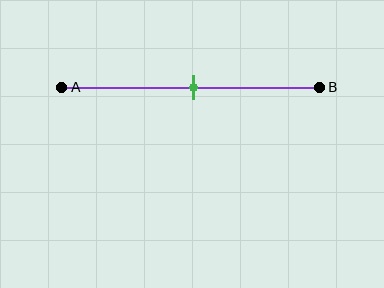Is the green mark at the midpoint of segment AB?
Yes, the mark is approximately at the midpoint.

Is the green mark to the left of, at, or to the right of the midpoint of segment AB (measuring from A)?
The green mark is approximately at the midpoint of segment AB.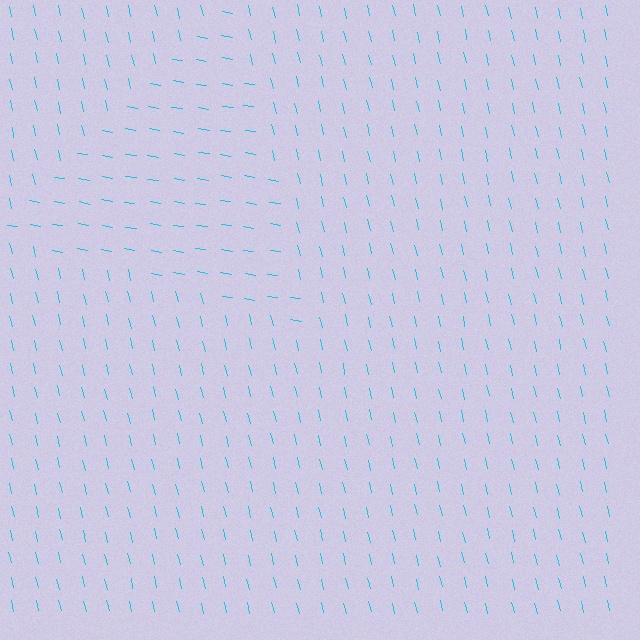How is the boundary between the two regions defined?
The boundary is defined purely by a change in line orientation (approximately 67 degrees difference). All lines are the same color and thickness.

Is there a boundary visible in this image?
Yes, there is a texture boundary formed by a change in line orientation.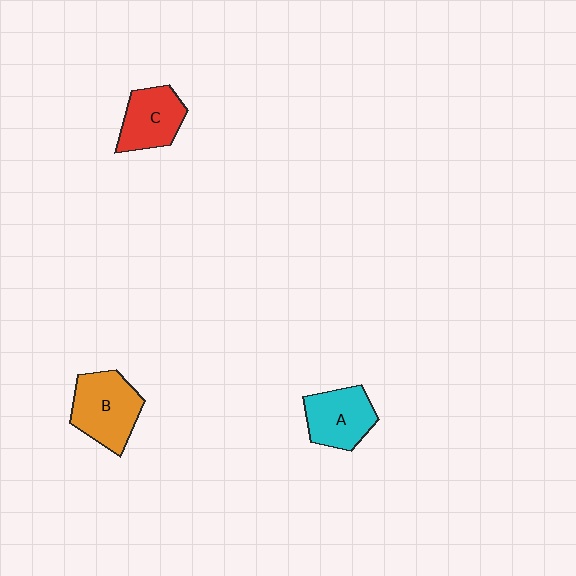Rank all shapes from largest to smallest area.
From largest to smallest: B (orange), A (cyan), C (red).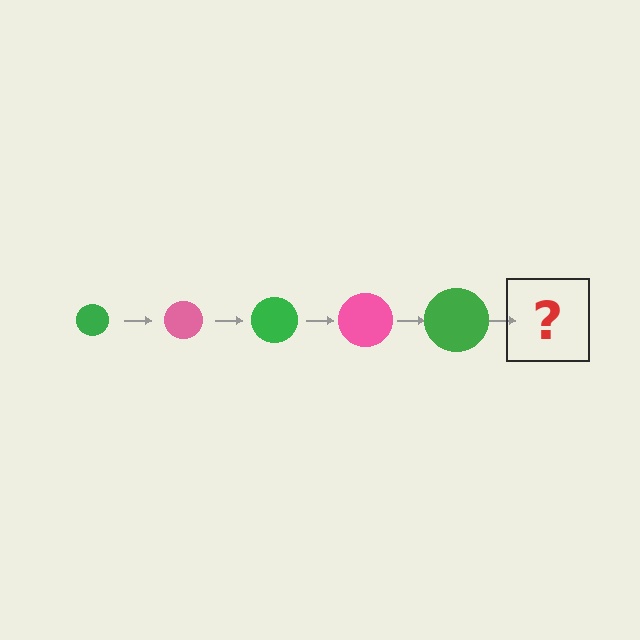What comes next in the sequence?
The next element should be a pink circle, larger than the previous one.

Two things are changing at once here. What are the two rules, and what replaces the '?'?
The two rules are that the circle grows larger each step and the color cycles through green and pink. The '?' should be a pink circle, larger than the previous one.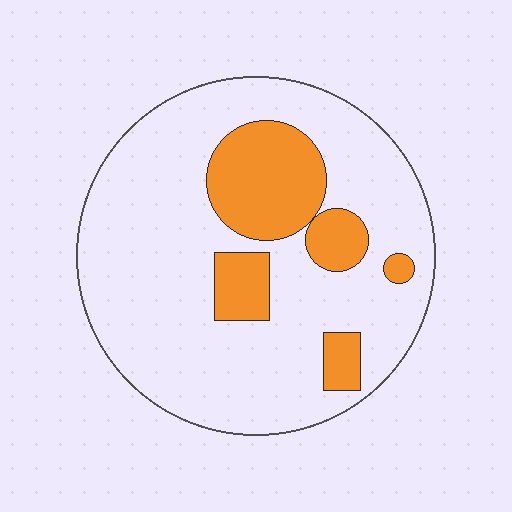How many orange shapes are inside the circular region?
5.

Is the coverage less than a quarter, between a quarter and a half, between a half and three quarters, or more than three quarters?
Less than a quarter.